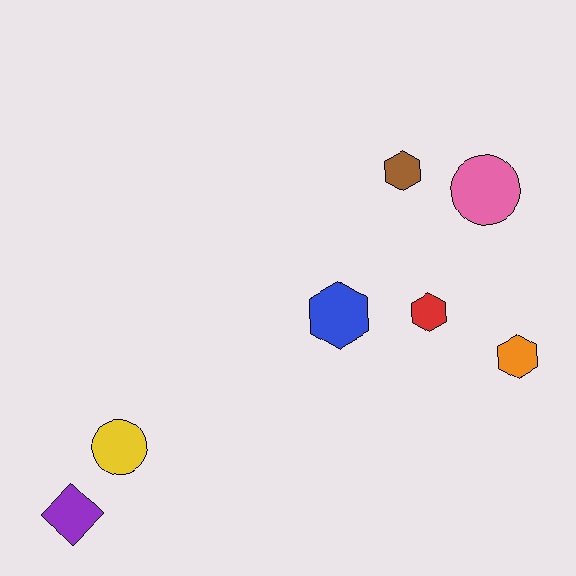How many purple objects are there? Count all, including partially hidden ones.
There is 1 purple object.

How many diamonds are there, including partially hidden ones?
There is 1 diamond.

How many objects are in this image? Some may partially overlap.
There are 7 objects.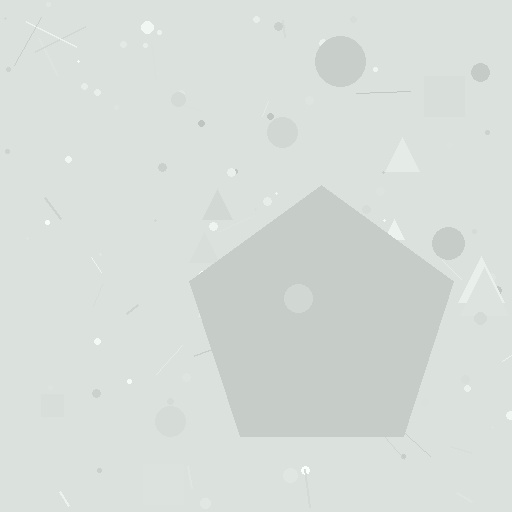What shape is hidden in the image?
A pentagon is hidden in the image.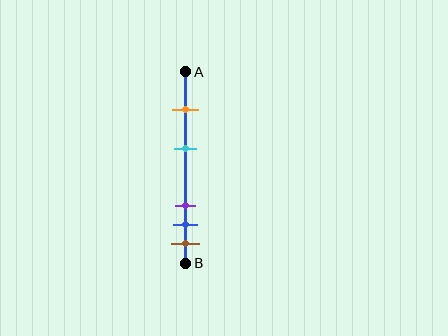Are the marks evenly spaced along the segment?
No, the marks are not evenly spaced.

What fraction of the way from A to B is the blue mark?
The blue mark is approximately 80% (0.8) of the way from A to B.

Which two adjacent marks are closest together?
The blue and brown marks are the closest adjacent pair.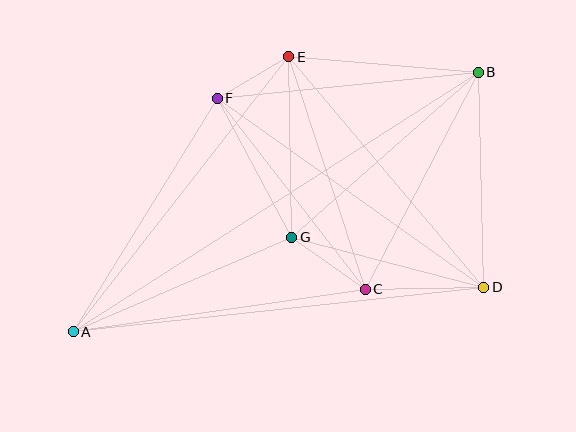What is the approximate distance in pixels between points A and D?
The distance between A and D is approximately 413 pixels.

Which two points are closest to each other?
Points E and F are closest to each other.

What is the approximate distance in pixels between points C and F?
The distance between C and F is approximately 241 pixels.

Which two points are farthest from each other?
Points A and B are farthest from each other.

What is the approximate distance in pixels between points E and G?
The distance between E and G is approximately 181 pixels.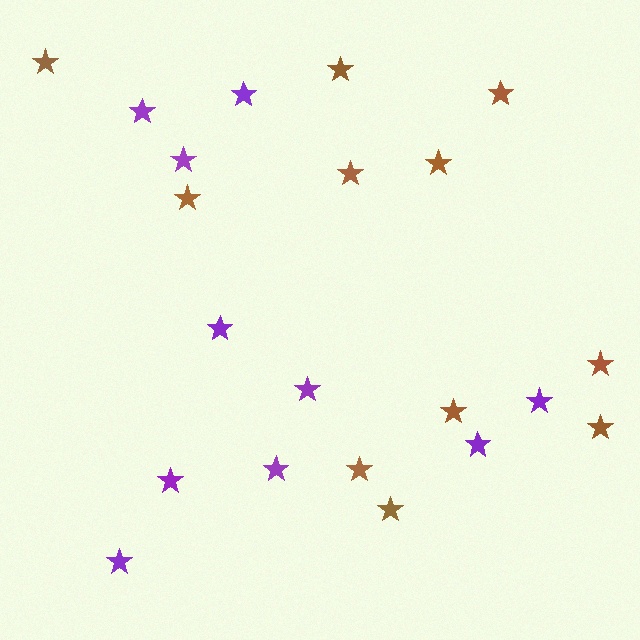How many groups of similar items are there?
There are 2 groups: one group of brown stars (11) and one group of purple stars (10).